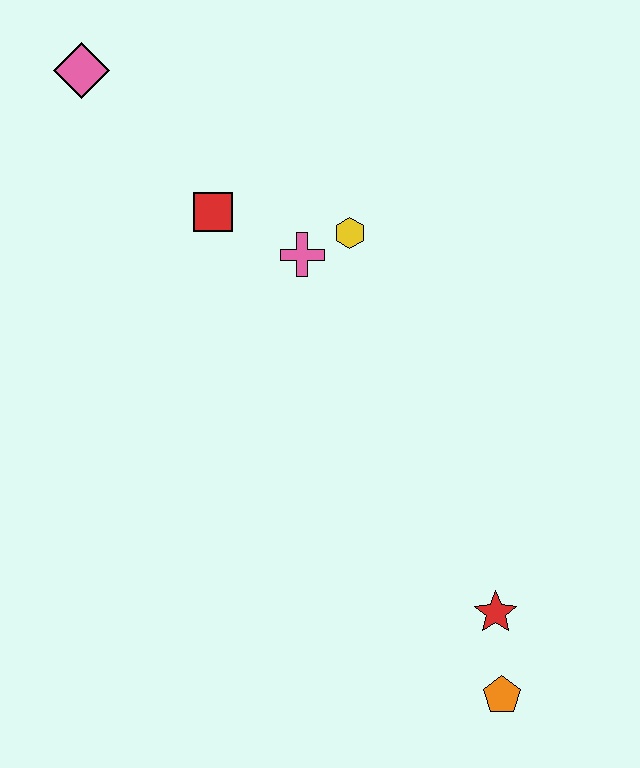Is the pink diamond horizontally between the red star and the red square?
No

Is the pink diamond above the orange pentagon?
Yes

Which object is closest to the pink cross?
The yellow hexagon is closest to the pink cross.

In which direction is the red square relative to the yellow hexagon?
The red square is to the left of the yellow hexagon.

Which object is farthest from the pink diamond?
The orange pentagon is farthest from the pink diamond.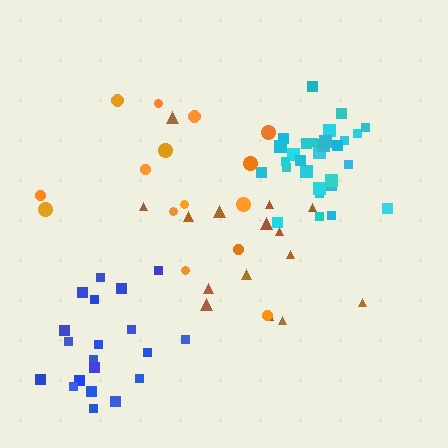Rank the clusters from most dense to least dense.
cyan, blue, brown, orange.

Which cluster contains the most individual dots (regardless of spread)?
Cyan (29).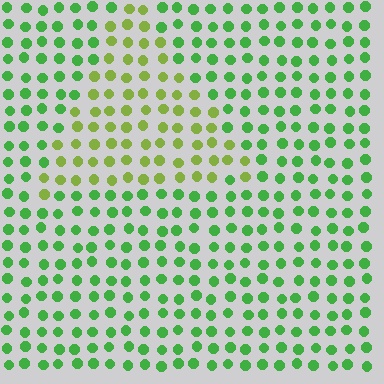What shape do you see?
I see a triangle.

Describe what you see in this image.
The image is filled with small green elements in a uniform arrangement. A triangle-shaped region is visible where the elements are tinted to a slightly different hue, forming a subtle color boundary.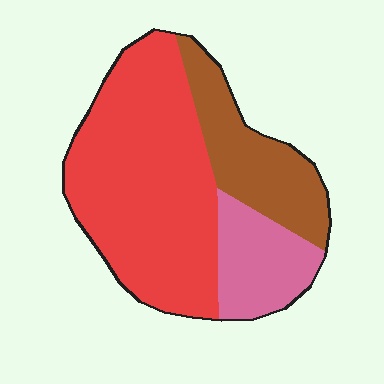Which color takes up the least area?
Pink, at roughly 20%.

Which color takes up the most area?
Red, at roughly 60%.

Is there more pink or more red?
Red.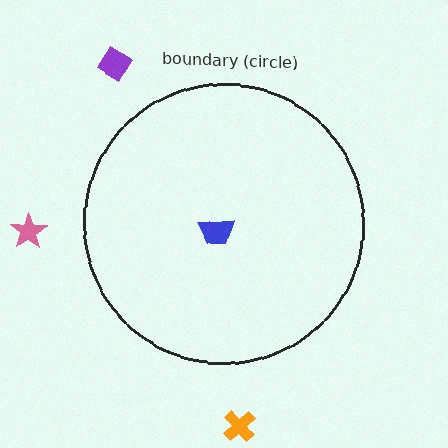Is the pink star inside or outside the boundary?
Outside.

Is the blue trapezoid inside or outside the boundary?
Inside.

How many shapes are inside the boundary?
1 inside, 3 outside.